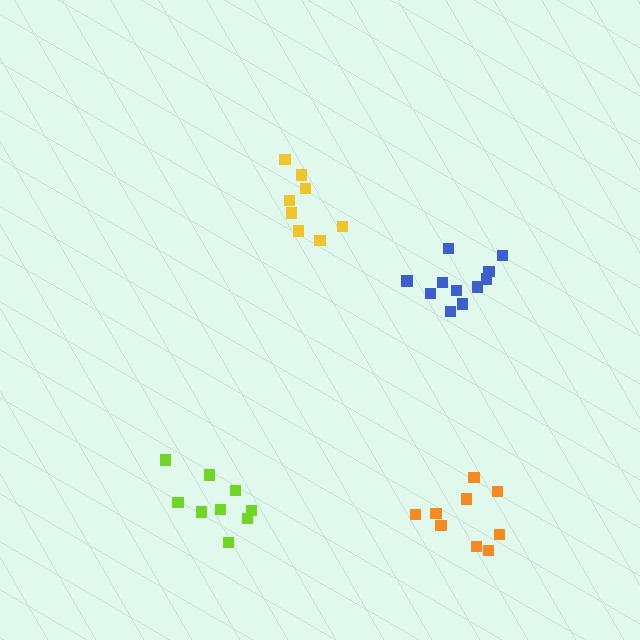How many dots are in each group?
Group 1: 9 dots, Group 2: 11 dots, Group 3: 8 dots, Group 4: 9 dots (37 total).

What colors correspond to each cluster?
The clusters are colored: lime, blue, yellow, orange.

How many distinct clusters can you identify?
There are 4 distinct clusters.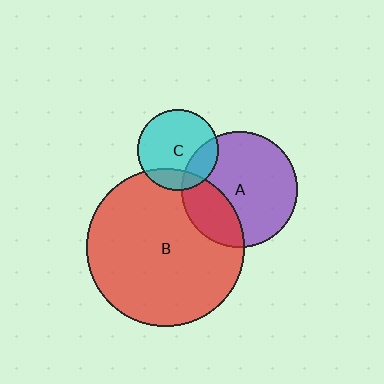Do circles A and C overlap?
Yes.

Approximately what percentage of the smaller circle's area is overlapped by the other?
Approximately 20%.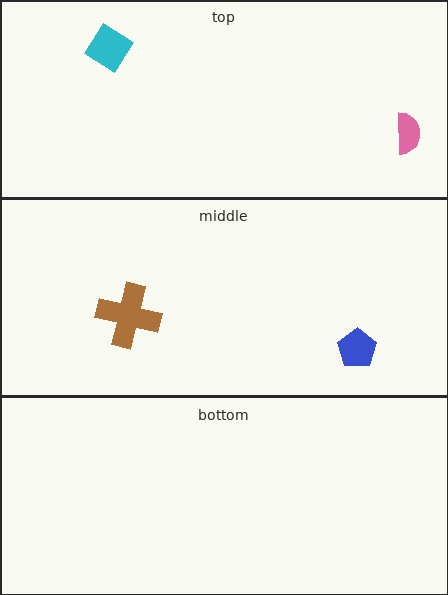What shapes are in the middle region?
The brown cross, the blue pentagon.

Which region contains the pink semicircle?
The top region.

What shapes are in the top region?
The cyan diamond, the pink semicircle.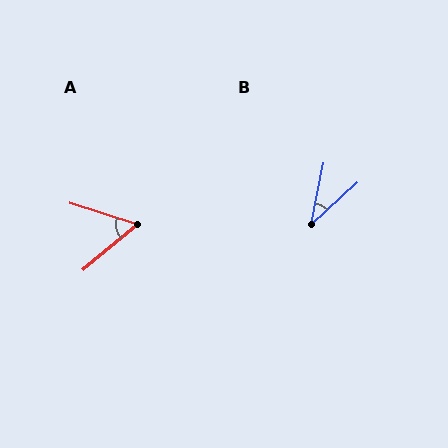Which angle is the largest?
A, at approximately 57 degrees.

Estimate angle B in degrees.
Approximately 35 degrees.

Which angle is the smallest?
B, at approximately 35 degrees.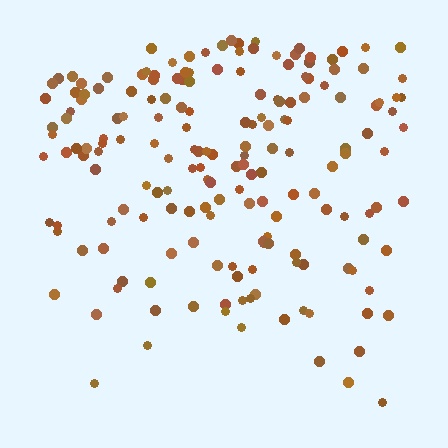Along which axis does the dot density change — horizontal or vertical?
Vertical.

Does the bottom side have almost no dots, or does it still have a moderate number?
Still a moderate number, just noticeably fewer than the top.